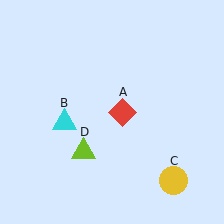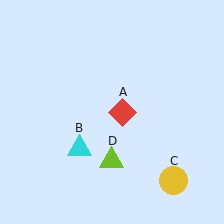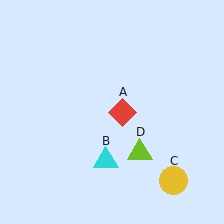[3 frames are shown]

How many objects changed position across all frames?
2 objects changed position: cyan triangle (object B), lime triangle (object D).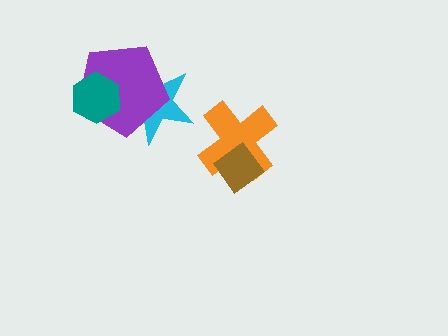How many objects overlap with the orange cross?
1 object overlaps with the orange cross.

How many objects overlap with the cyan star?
2 objects overlap with the cyan star.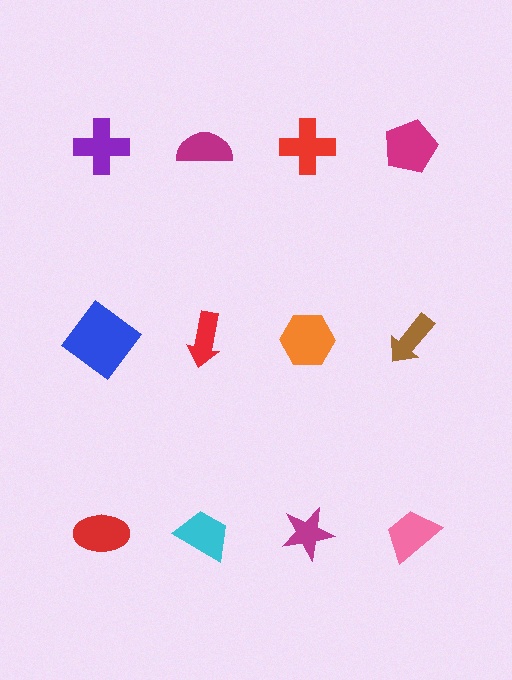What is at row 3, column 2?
A cyan trapezoid.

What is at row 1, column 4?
A magenta pentagon.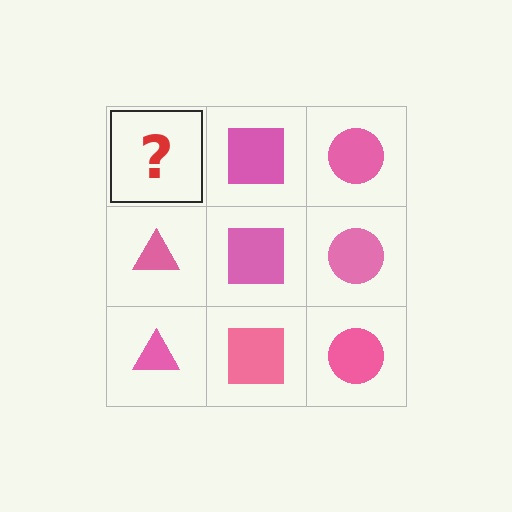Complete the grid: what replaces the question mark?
The question mark should be replaced with a pink triangle.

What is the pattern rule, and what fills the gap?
The rule is that each column has a consistent shape. The gap should be filled with a pink triangle.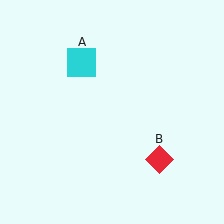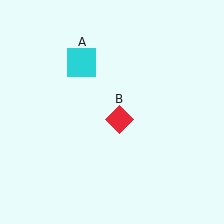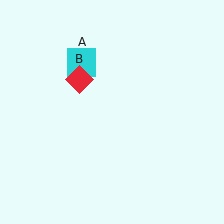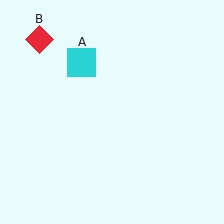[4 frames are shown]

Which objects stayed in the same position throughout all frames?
Cyan square (object A) remained stationary.